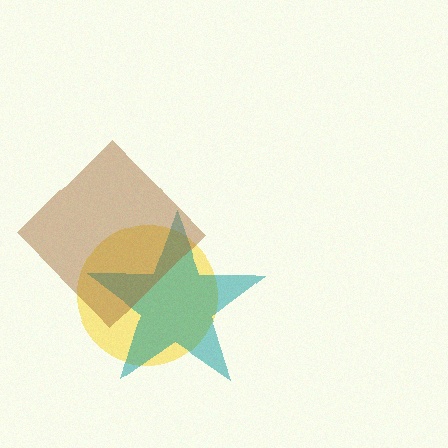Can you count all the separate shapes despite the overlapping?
Yes, there are 3 separate shapes.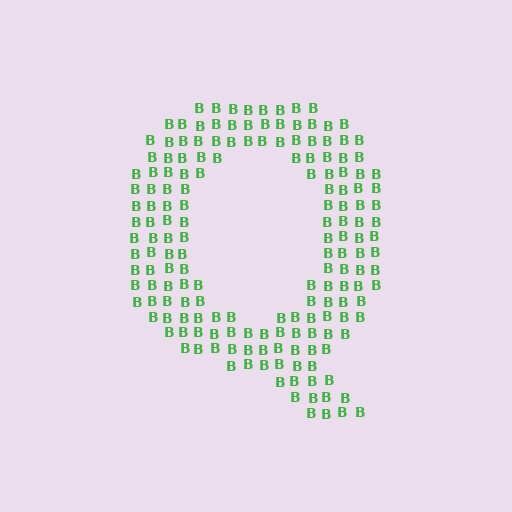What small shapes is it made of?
It is made of small letter B's.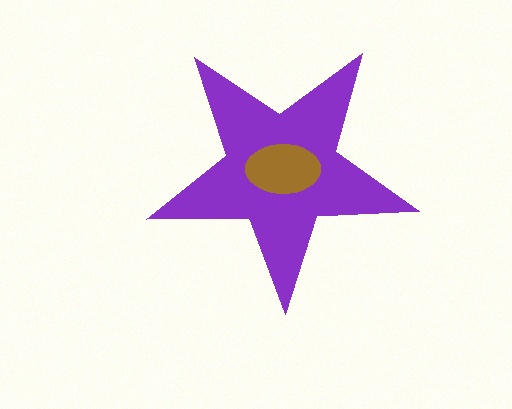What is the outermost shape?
The purple star.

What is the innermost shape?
The brown ellipse.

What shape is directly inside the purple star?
The brown ellipse.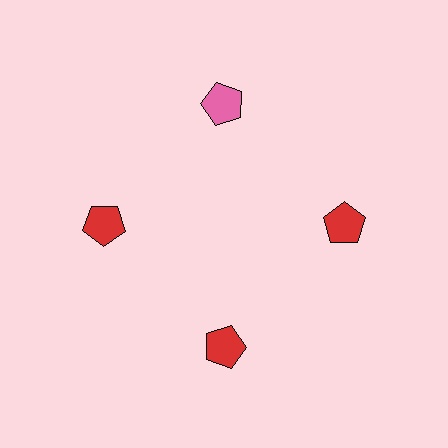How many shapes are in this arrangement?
There are 4 shapes arranged in a ring pattern.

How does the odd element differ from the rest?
It has a different color: pink instead of red.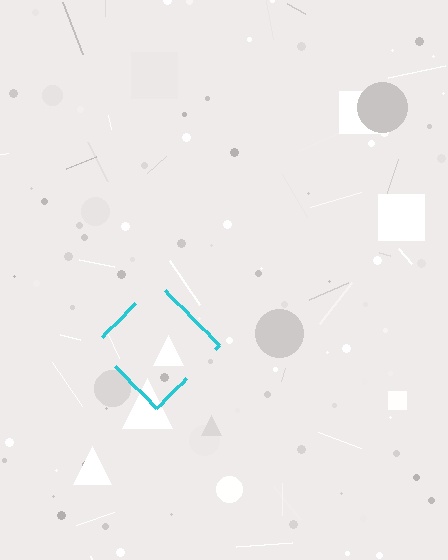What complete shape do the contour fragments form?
The contour fragments form a diamond.